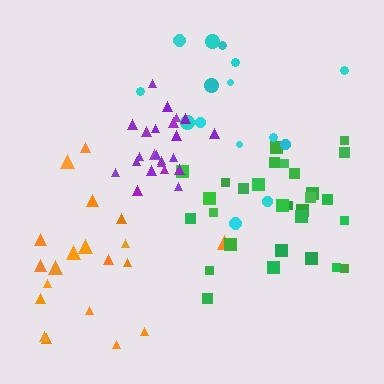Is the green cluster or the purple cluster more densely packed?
Purple.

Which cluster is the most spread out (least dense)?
Cyan.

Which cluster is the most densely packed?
Purple.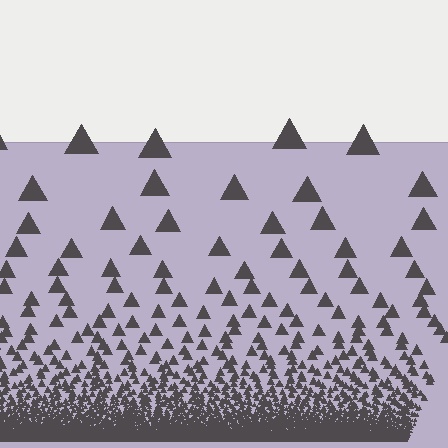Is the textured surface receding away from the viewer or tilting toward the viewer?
The surface appears to tilt toward the viewer. Texture elements get larger and sparser toward the top.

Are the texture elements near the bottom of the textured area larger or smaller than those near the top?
Smaller. The gradient is inverted — elements near the bottom are smaller and denser.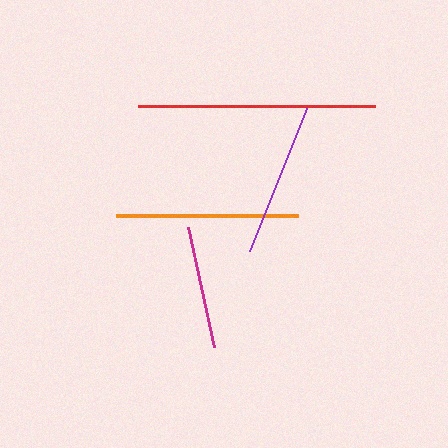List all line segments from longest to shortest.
From longest to shortest: red, orange, purple, magenta.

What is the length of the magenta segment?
The magenta segment is approximately 123 pixels long.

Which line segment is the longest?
The red line is the longest at approximately 237 pixels.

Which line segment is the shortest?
The magenta line is the shortest at approximately 123 pixels.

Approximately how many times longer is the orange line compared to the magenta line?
The orange line is approximately 1.5 times the length of the magenta line.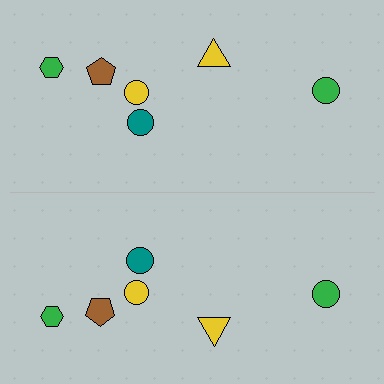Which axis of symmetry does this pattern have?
The pattern has a horizontal axis of symmetry running through the center of the image.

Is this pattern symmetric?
Yes, this pattern has bilateral (reflection) symmetry.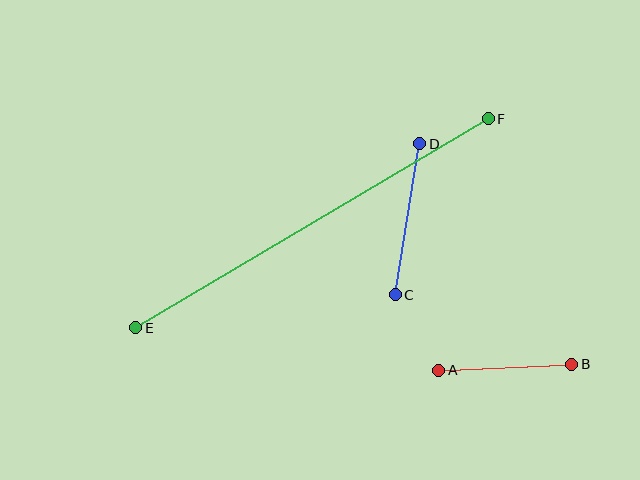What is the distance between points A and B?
The distance is approximately 133 pixels.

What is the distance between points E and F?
The distance is approximately 410 pixels.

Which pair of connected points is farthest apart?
Points E and F are farthest apart.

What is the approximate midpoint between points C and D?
The midpoint is at approximately (407, 219) pixels.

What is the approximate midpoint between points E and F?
The midpoint is at approximately (312, 223) pixels.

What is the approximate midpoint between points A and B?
The midpoint is at approximately (505, 367) pixels.